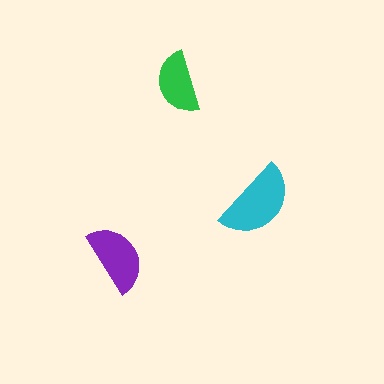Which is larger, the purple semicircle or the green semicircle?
The purple one.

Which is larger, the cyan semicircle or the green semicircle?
The cyan one.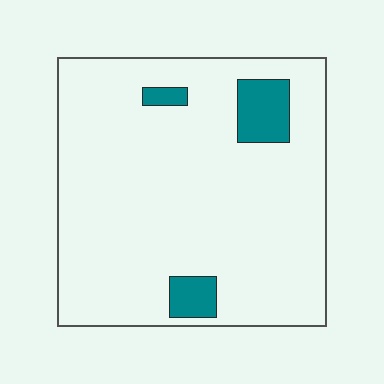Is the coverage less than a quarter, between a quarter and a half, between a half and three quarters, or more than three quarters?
Less than a quarter.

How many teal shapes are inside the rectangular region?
3.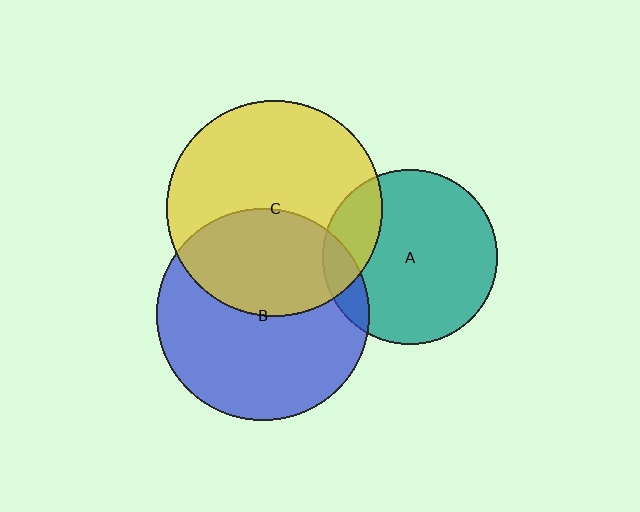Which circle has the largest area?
Circle C (yellow).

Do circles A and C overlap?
Yes.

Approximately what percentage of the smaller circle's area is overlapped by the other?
Approximately 20%.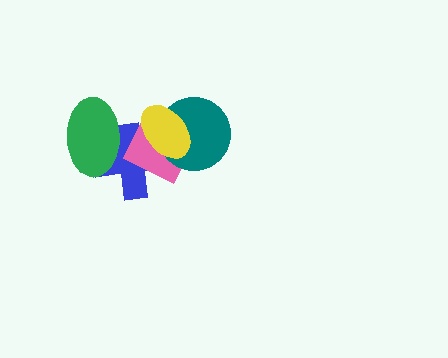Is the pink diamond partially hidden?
Yes, it is partially covered by another shape.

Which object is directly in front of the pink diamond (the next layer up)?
The green ellipse is directly in front of the pink diamond.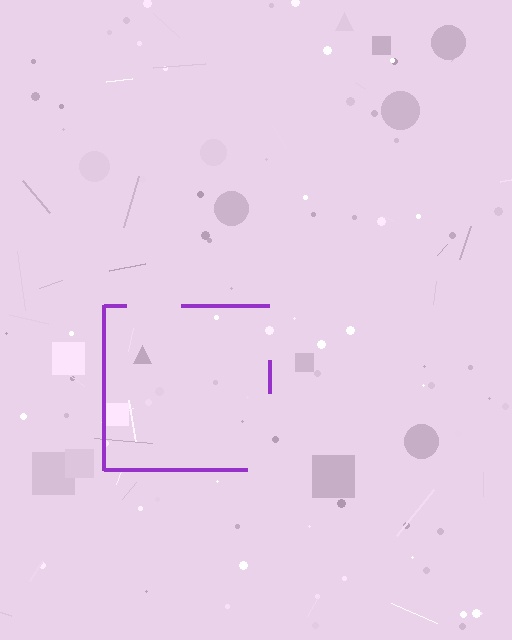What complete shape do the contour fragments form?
The contour fragments form a square.